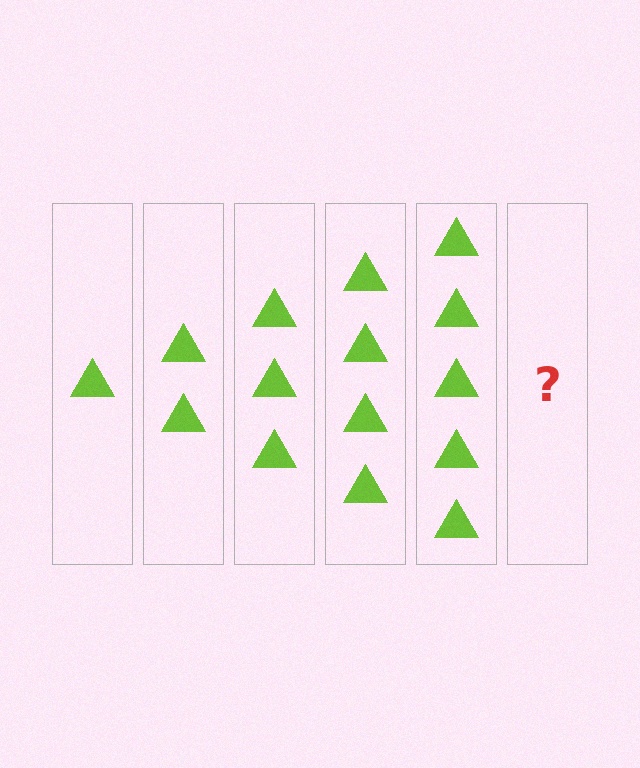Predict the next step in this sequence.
The next step is 6 triangles.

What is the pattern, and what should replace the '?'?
The pattern is that each step adds one more triangle. The '?' should be 6 triangles.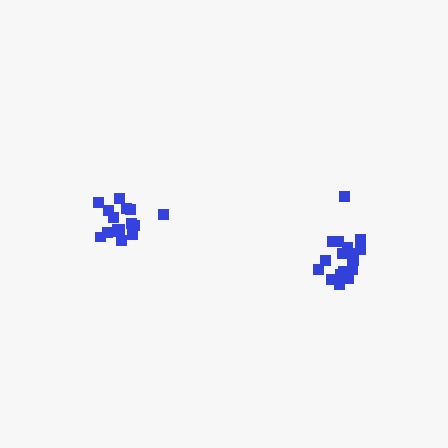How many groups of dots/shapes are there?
There are 2 groups.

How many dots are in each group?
Group 1: 16 dots, Group 2: 18 dots (34 total).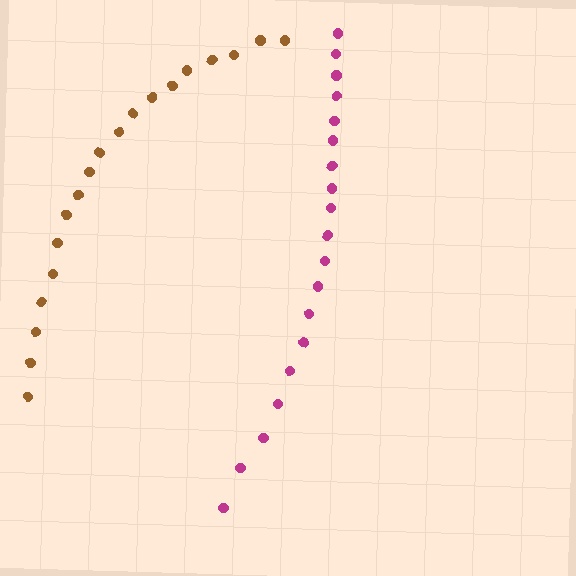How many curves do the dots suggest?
There are 2 distinct paths.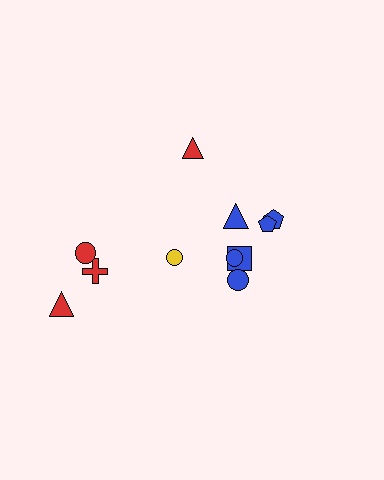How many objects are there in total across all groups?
There are 11 objects.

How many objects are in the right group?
There are 7 objects.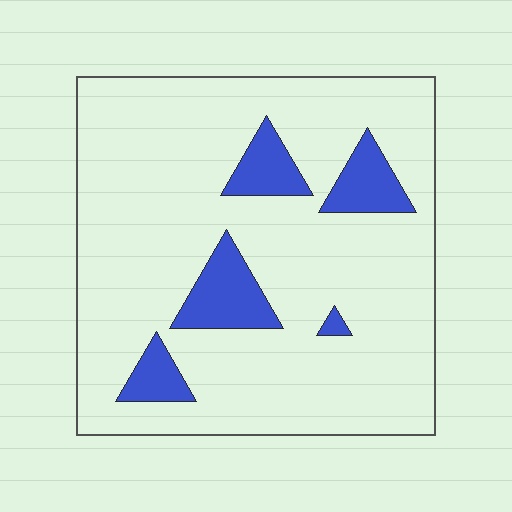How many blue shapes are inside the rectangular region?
5.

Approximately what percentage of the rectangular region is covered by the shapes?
Approximately 15%.